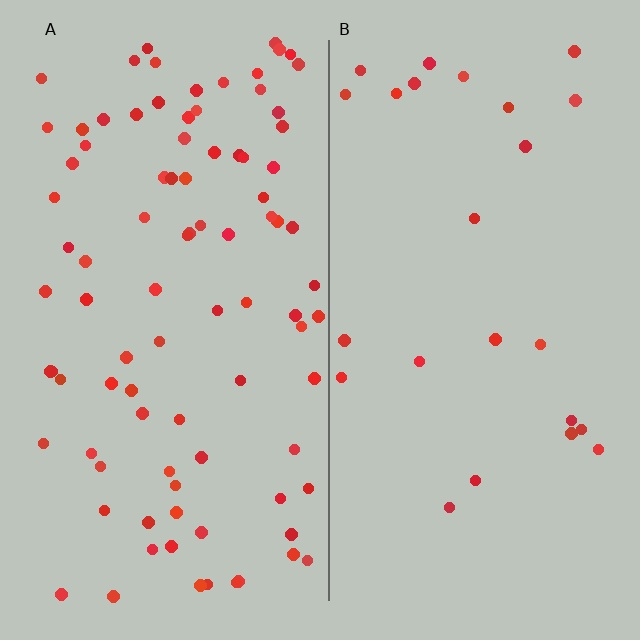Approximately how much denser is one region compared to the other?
Approximately 3.7× — region A over region B.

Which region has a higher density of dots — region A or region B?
A (the left).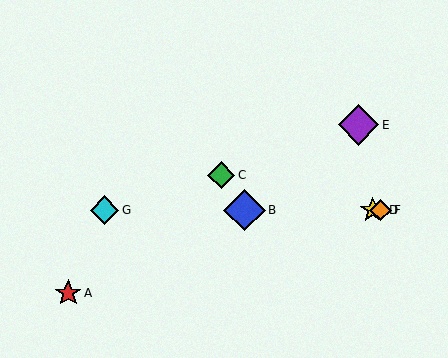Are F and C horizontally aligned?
No, F is at y≈210 and C is at y≈175.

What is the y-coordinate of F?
Object F is at y≈210.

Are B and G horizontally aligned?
Yes, both are at y≈210.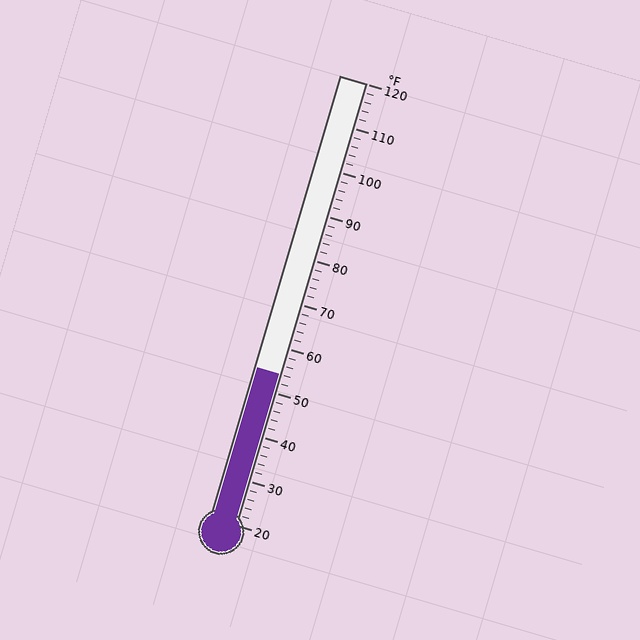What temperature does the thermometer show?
The thermometer shows approximately 54°F.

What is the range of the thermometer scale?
The thermometer scale ranges from 20°F to 120°F.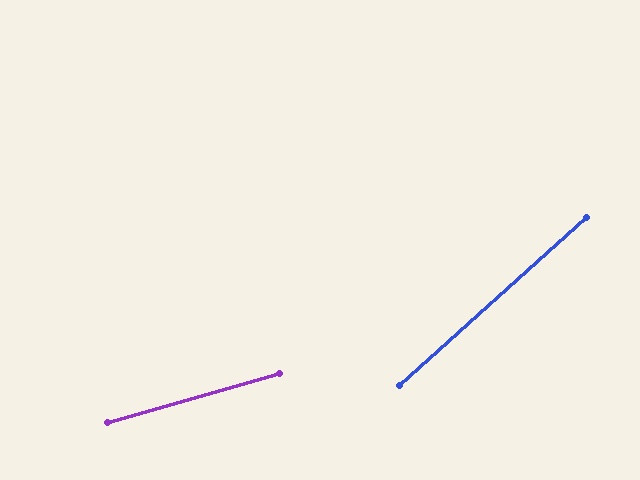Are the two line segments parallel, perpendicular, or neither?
Neither parallel nor perpendicular — they differ by about 26°.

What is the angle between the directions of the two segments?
Approximately 26 degrees.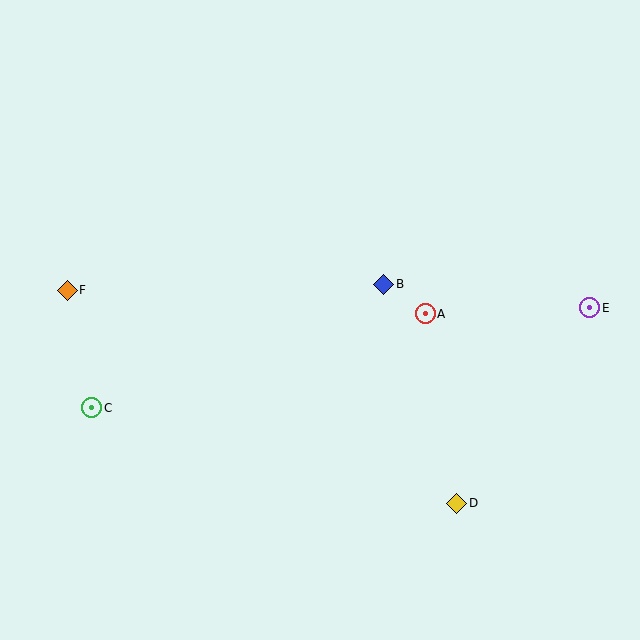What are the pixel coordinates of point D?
Point D is at (457, 503).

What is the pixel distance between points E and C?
The distance between E and C is 508 pixels.